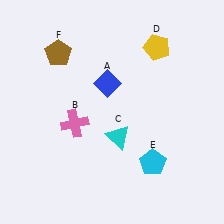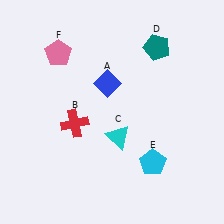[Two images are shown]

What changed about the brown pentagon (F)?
In Image 1, F is brown. In Image 2, it changed to pink.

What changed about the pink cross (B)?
In Image 1, B is pink. In Image 2, it changed to red.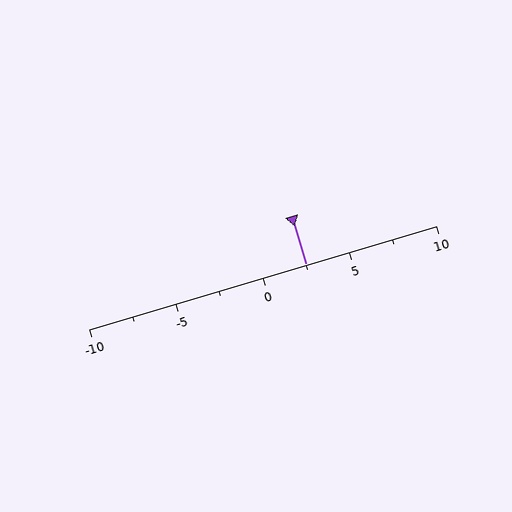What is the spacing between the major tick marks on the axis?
The major ticks are spaced 5 apart.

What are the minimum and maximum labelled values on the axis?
The axis runs from -10 to 10.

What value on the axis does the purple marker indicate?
The marker indicates approximately 2.5.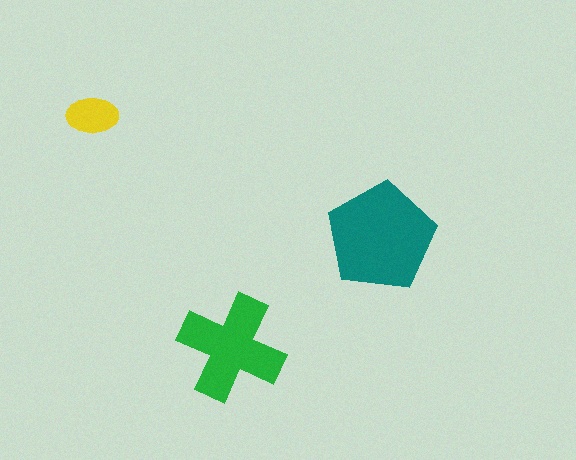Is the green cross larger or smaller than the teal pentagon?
Smaller.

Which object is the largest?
The teal pentagon.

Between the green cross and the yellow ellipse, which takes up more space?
The green cross.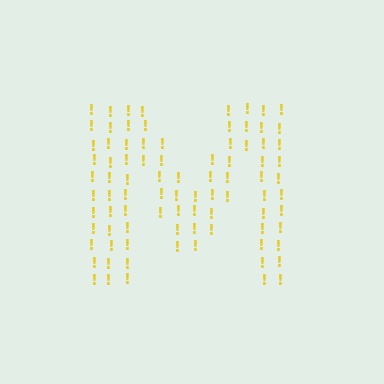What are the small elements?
The small elements are exclamation marks.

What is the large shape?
The large shape is the letter M.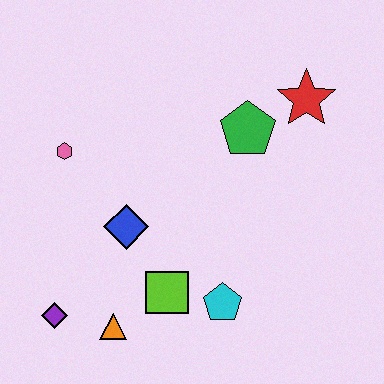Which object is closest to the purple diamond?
The orange triangle is closest to the purple diamond.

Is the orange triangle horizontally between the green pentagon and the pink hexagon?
Yes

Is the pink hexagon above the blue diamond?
Yes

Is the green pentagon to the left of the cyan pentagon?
No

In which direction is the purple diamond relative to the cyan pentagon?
The purple diamond is to the left of the cyan pentagon.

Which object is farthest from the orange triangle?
The red star is farthest from the orange triangle.